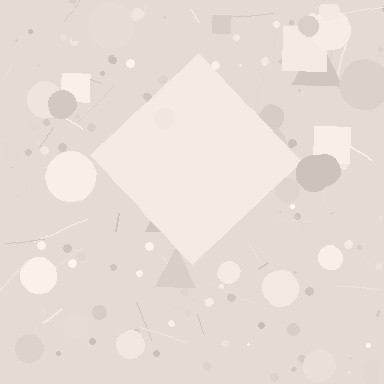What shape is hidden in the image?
A diamond is hidden in the image.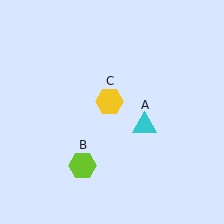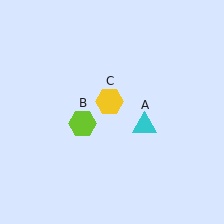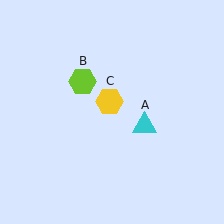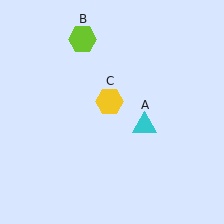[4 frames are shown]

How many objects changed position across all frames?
1 object changed position: lime hexagon (object B).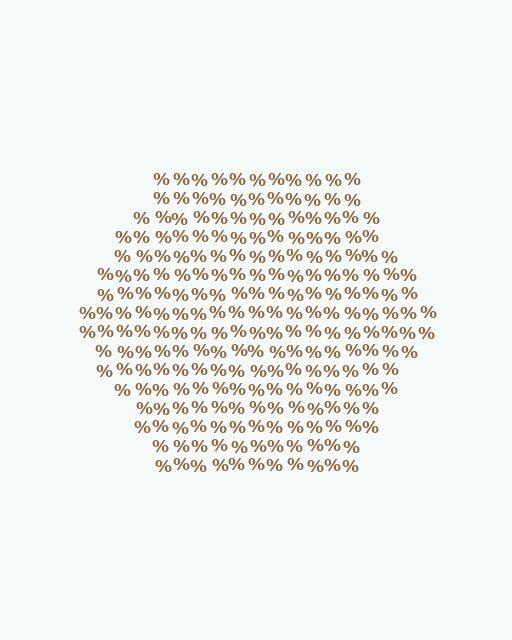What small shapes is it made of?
It is made of small percent signs.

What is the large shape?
The large shape is a hexagon.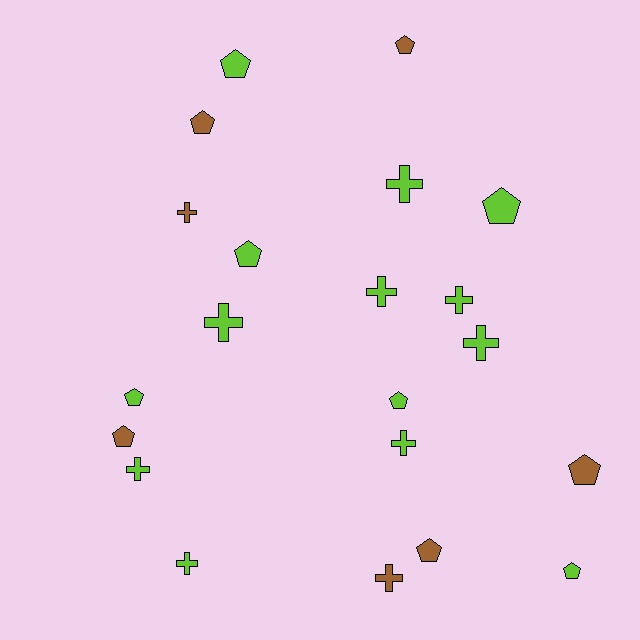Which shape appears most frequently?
Pentagon, with 11 objects.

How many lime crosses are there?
There are 8 lime crosses.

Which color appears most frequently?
Lime, with 14 objects.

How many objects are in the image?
There are 21 objects.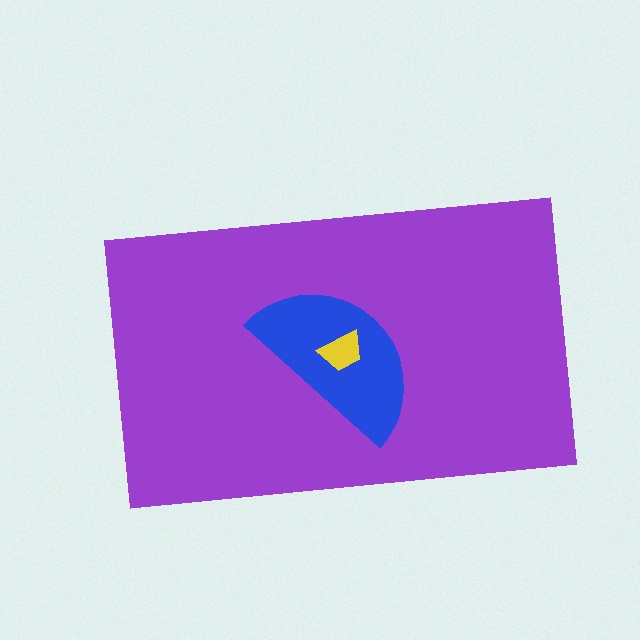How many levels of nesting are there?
3.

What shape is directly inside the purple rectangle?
The blue semicircle.